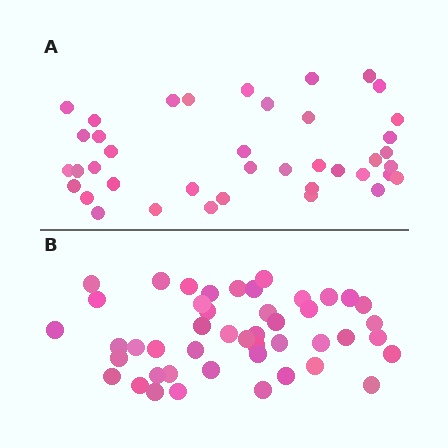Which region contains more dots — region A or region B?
Region B (the bottom region) has more dots.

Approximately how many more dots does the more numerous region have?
Region B has about 6 more dots than region A.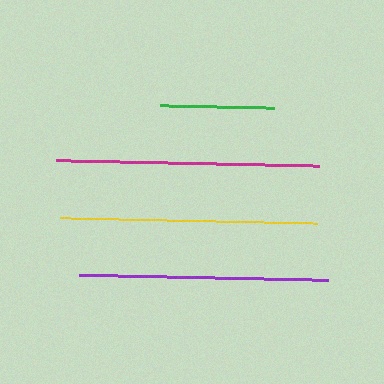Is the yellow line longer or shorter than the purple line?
The yellow line is longer than the purple line.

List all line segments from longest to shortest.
From longest to shortest: magenta, yellow, purple, green.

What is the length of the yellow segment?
The yellow segment is approximately 257 pixels long.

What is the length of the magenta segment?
The magenta segment is approximately 262 pixels long.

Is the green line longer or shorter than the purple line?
The purple line is longer than the green line.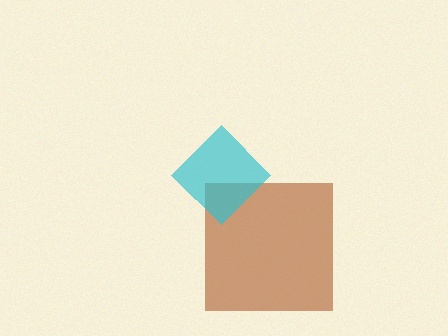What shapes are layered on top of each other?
The layered shapes are: a brown square, a cyan diamond.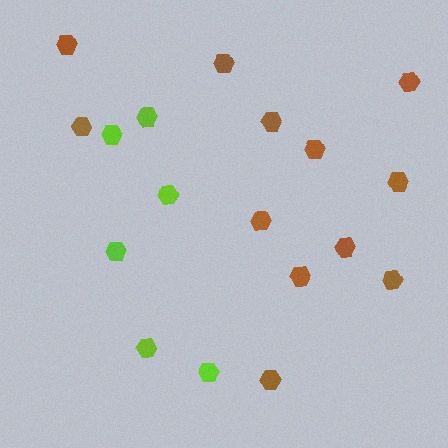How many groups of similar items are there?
There are 2 groups: one group of brown hexagons (12) and one group of lime hexagons (6).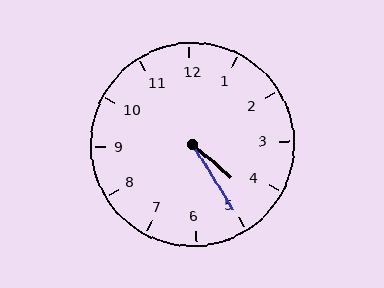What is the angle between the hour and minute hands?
Approximately 18 degrees.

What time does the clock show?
4:25.